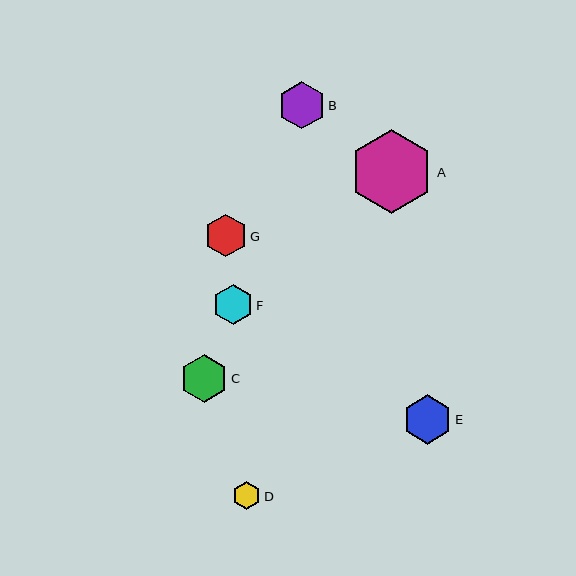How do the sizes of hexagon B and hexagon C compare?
Hexagon B and hexagon C are approximately the same size.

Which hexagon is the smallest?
Hexagon D is the smallest with a size of approximately 28 pixels.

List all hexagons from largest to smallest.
From largest to smallest: A, E, B, C, G, F, D.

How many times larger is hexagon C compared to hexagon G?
Hexagon C is approximately 1.1 times the size of hexagon G.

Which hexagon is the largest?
Hexagon A is the largest with a size of approximately 84 pixels.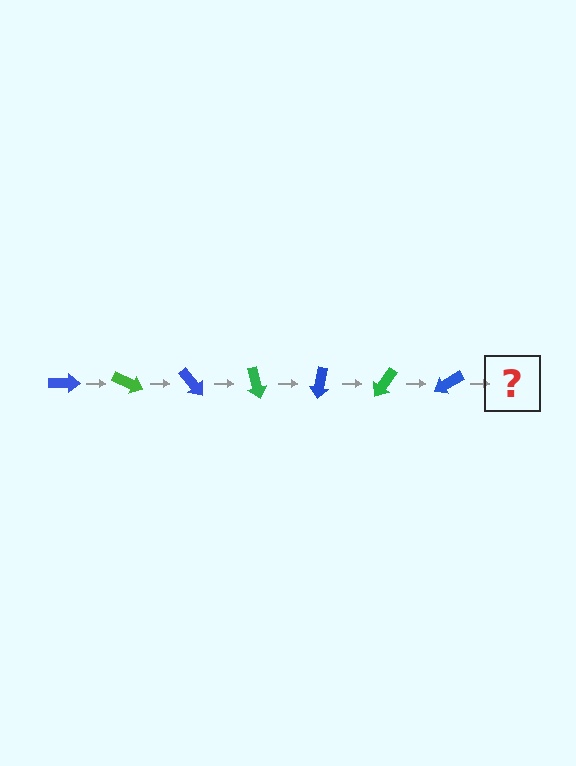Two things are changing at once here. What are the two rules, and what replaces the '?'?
The two rules are that it rotates 25 degrees each step and the color cycles through blue and green. The '?' should be a green arrow, rotated 175 degrees from the start.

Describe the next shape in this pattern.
It should be a green arrow, rotated 175 degrees from the start.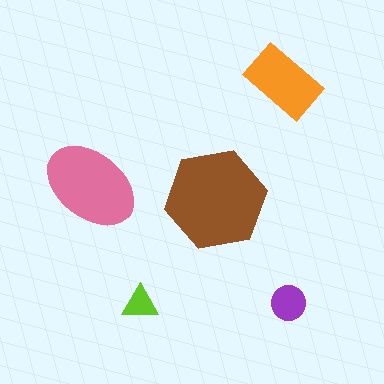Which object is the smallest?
The lime triangle.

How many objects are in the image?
There are 5 objects in the image.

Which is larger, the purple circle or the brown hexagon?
The brown hexagon.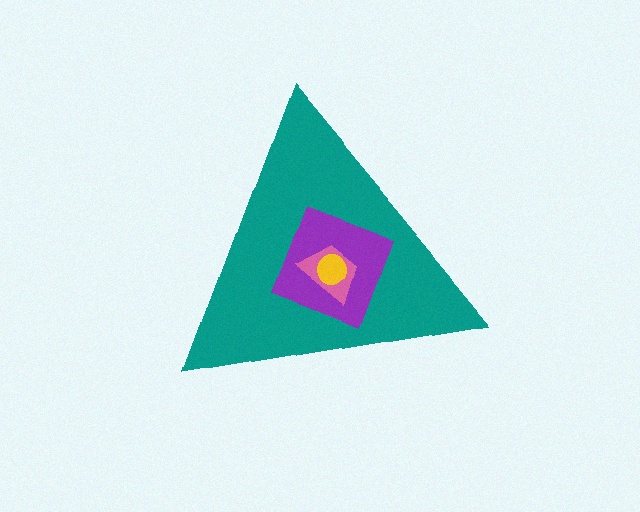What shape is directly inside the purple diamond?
The pink trapezoid.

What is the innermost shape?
The yellow circle.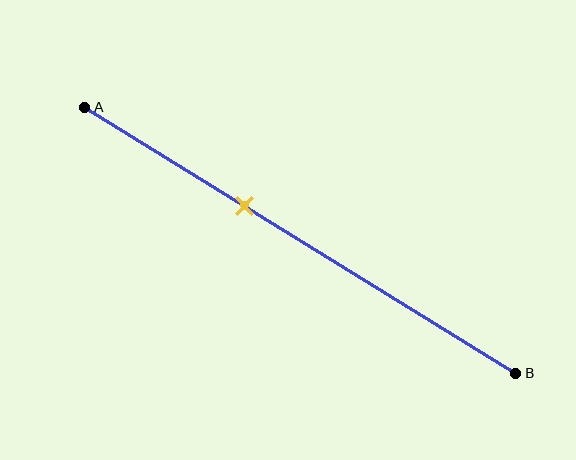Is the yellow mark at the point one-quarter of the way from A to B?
No, the mark is at about 35% from A, not at the 25% one-quarter point.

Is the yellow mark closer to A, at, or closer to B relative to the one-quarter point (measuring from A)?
The yellow mark is closer to point B than the one-quarter point of segment AB.